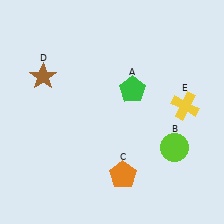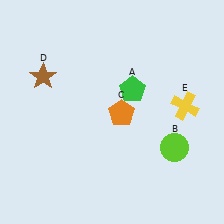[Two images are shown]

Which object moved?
The orange pentagon (C) moved up.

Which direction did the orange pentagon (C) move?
The orange pentagon (C) moved up.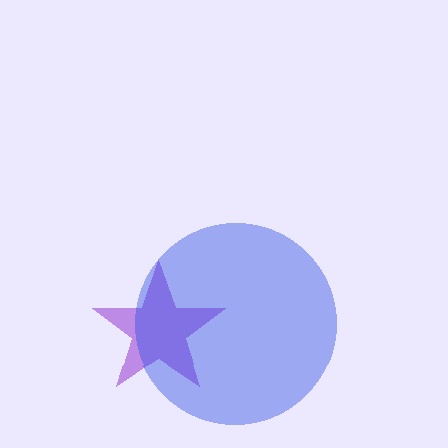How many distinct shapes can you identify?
There are 2 distinct shapes: a purple star, a blue circle.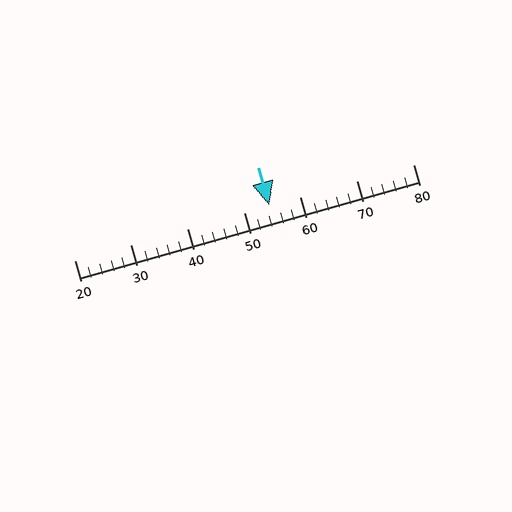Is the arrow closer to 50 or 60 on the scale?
The arrow is closer to 50.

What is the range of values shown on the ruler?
The ruler shows values from 20 to 80.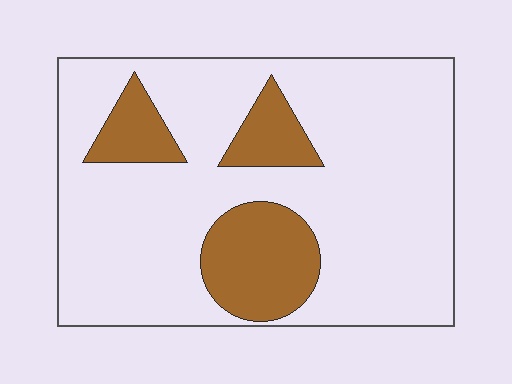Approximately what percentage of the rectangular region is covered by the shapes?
Approximately 20%.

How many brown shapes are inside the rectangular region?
3.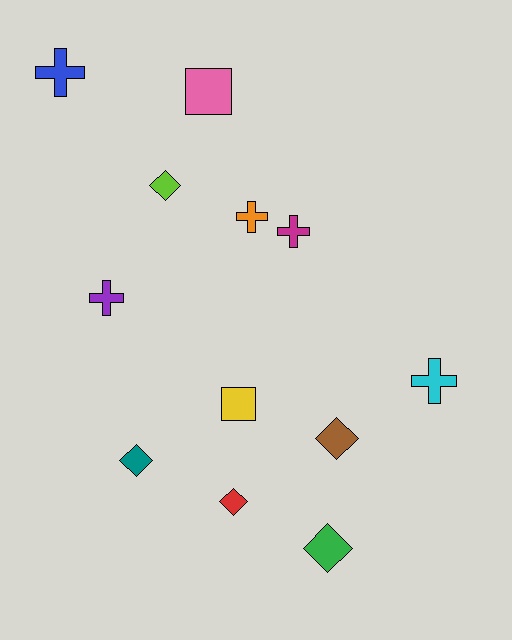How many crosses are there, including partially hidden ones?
There are 5 crosses.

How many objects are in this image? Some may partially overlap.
There are 12 objects.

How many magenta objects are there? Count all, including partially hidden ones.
There is 1 magenta object.